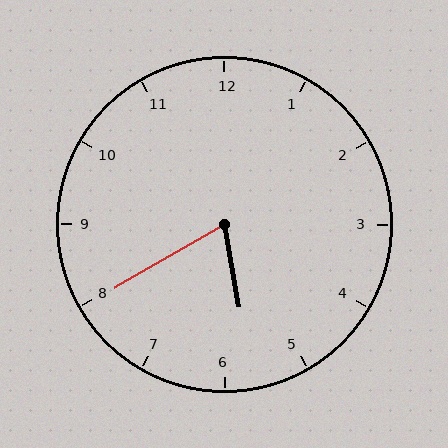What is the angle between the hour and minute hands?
Approximately 70 degrees.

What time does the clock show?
5:40.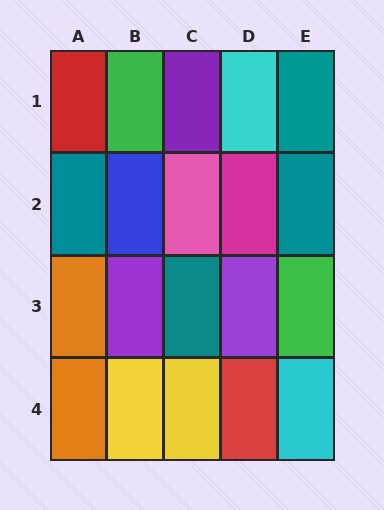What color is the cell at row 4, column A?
Orange.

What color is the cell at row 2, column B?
Blue.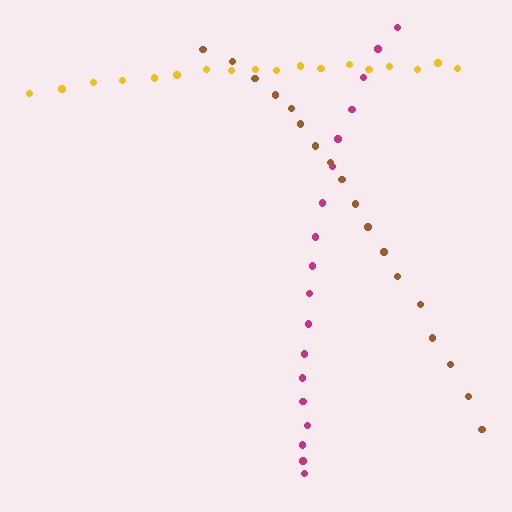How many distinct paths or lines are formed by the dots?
There are 3 distinct paths.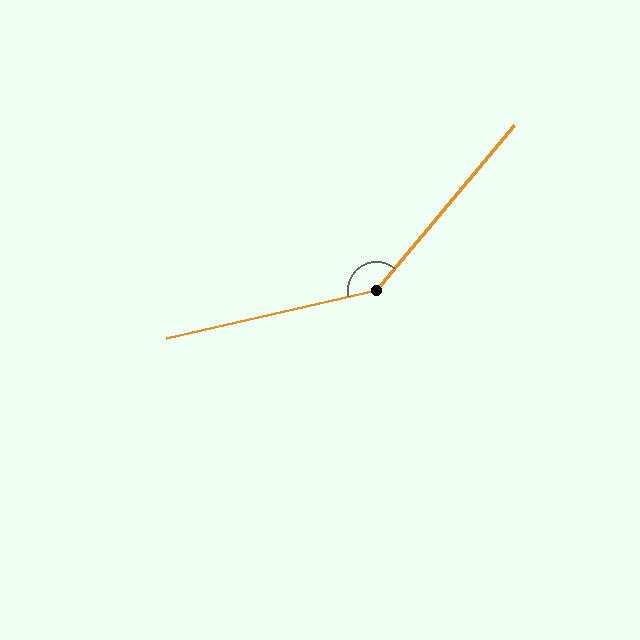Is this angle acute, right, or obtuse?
It is obtuse.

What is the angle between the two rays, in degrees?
Approximately 143 degrees.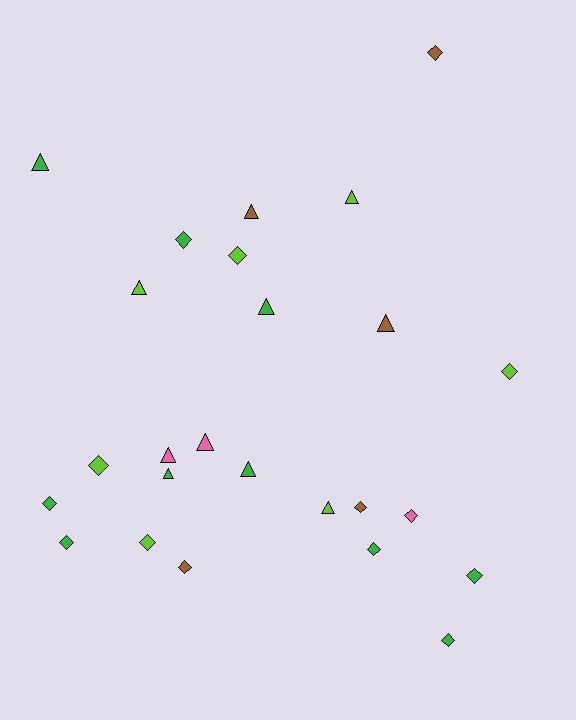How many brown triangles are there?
There are 2 brown triangles.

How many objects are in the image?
There are 25 objects.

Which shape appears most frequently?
Diamond, with 14 objects.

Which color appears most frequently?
Green, with 10 objects.